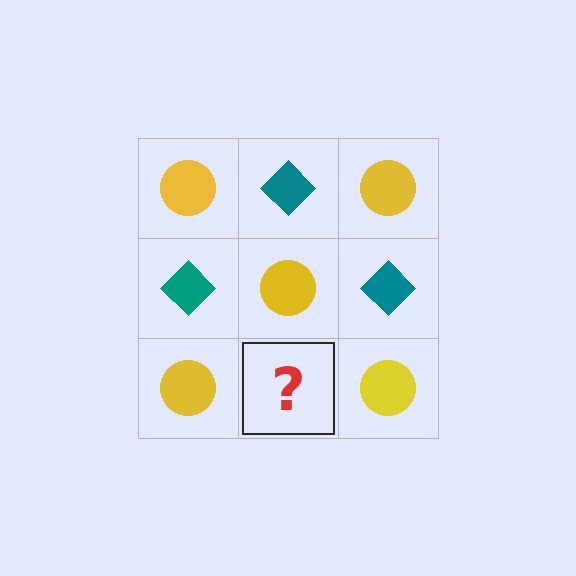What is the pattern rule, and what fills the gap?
The rule is that it alternates yellow circle and teal diamond in a checkerboard pattern. The gap should be filled with a teal diamond.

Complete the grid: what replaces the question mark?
The question mark should be replaced with a teal diamond.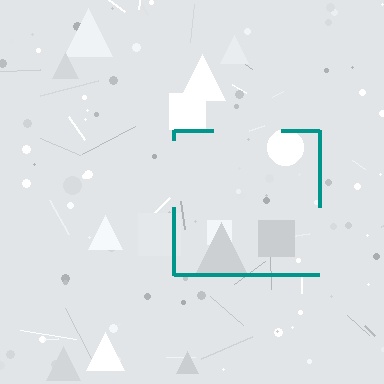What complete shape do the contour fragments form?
The contour fragments form a square.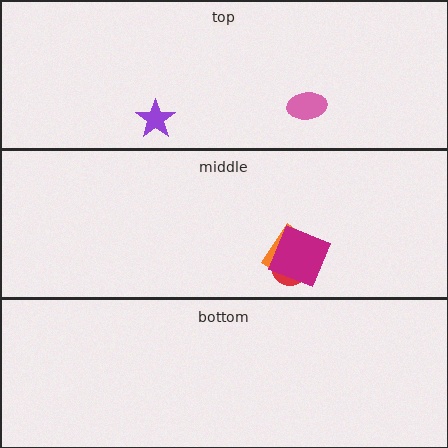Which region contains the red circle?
The middle region.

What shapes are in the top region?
The pink ellipse, the purple star.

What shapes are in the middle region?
The orange rectangle, the red circle, the magenta square.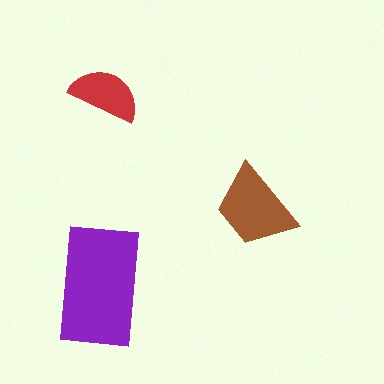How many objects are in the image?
There are 3 objects in the image.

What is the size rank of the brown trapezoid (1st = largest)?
2nd.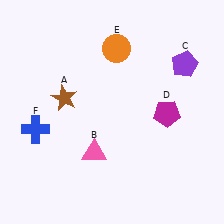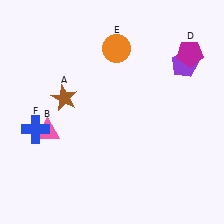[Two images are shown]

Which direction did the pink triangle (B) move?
The pink triangle (B) moved left.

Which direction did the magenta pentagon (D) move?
The magenta pentagon (D) moved up.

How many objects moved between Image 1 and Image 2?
2 objects moved between the two images.